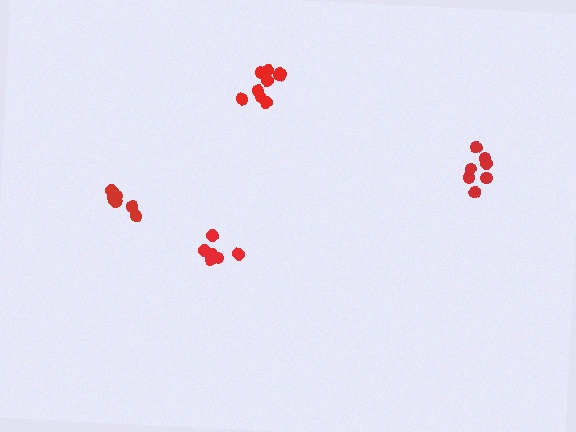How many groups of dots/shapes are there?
There are 4 groups.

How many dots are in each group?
Group 1: 7 dots, Group 2: 9 dots, Group 3: 6 dots, Group 4: 6 dots (28 total).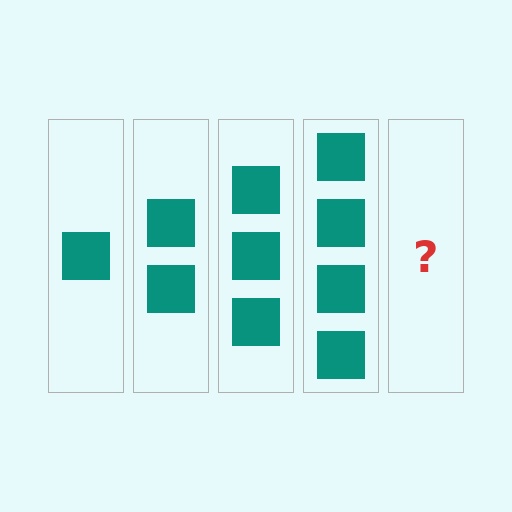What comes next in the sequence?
The next element should be 5 squares.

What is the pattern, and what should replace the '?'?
The pattern is that each step adds one more square. The '?' should be 5 squares.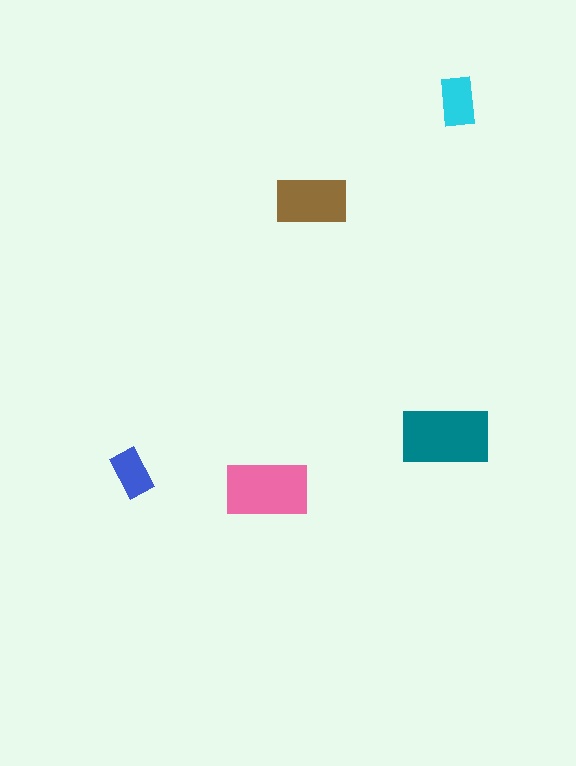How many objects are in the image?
There are 5 objects in the image.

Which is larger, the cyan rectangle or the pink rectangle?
The pink one.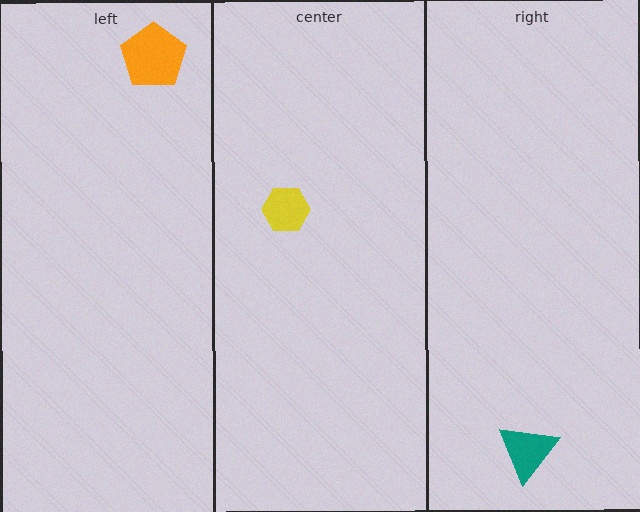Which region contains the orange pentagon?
The left region.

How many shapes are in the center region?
1.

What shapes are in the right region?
The teal triangle.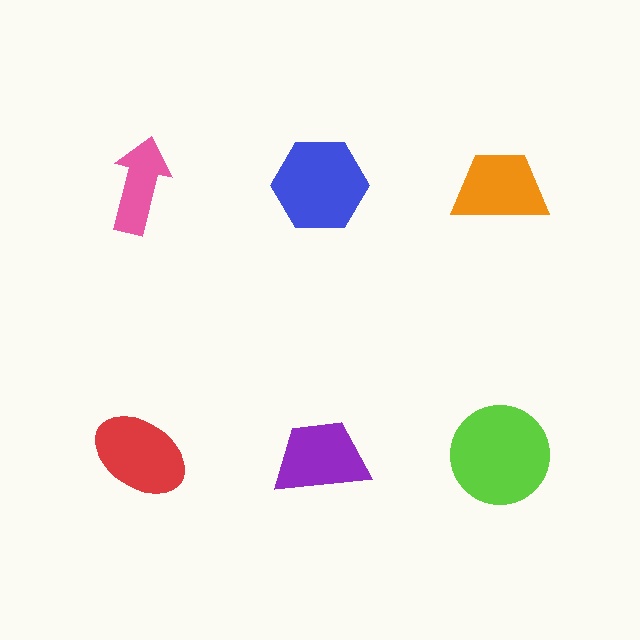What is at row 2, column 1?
A red ellipse.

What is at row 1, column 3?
An orange trapezoid.